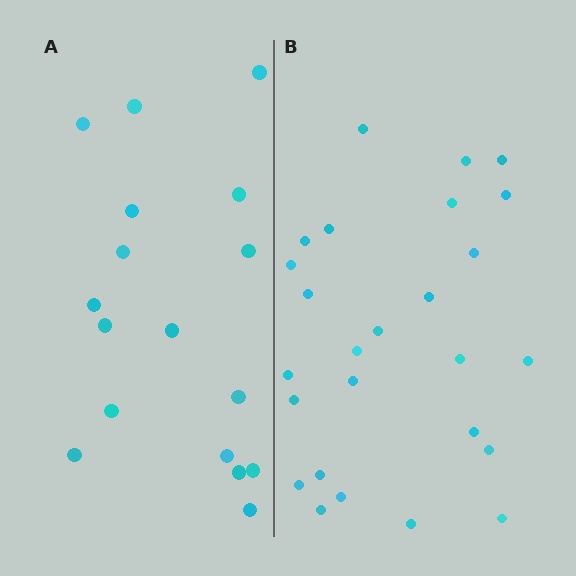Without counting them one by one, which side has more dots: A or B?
Region B (the right region) has more dots.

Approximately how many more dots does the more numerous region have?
Region B has roughly 8 or so more dots than region A.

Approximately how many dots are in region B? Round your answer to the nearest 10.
About 30 dots. (The exact count is 26, which rounds to 30.)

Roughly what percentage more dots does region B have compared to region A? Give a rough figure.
About 55% more.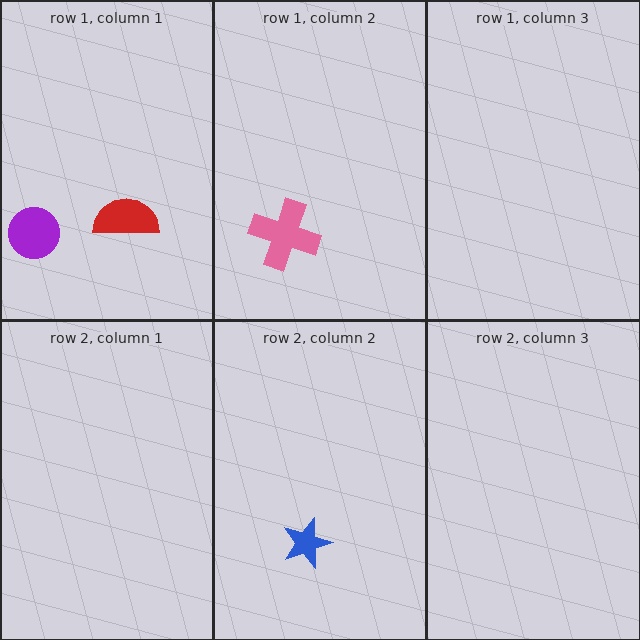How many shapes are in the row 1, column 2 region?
1.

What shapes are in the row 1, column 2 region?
The pink cross.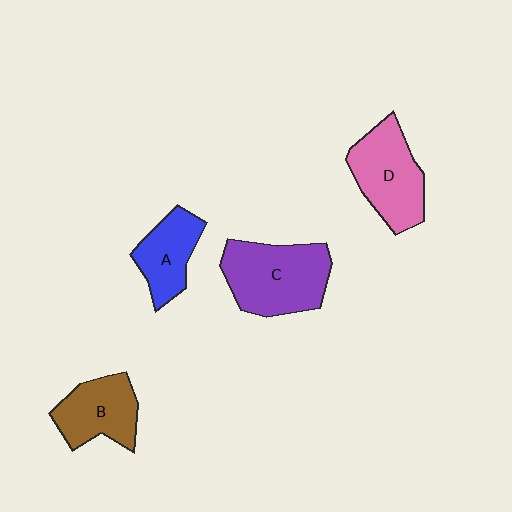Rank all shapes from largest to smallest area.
From largest to smallest: C (purple), D (pink), B (brown), A (blue).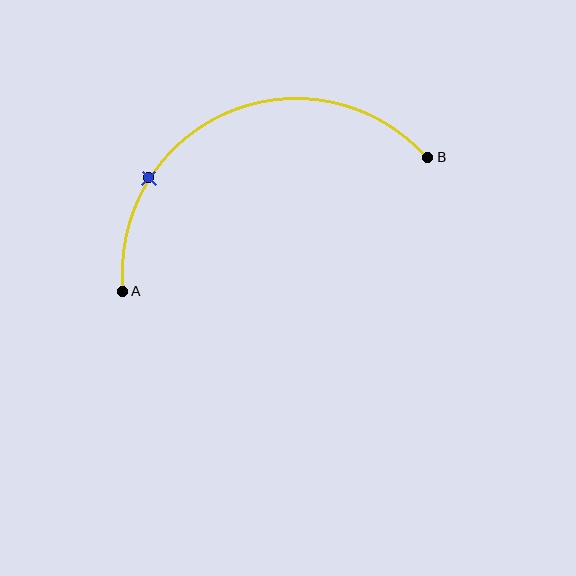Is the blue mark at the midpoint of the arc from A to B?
No. The blue mark lies on the arc but is closer to endpoint A. The arc midpoint would be at the point on the curve equidistant along the arc from both A and B.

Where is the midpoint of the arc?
The arc midpoint is the point on the curve farthest from the straight line joining A and B. It sits above that line.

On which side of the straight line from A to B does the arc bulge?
The arc bulges above the straight line connecting A and B.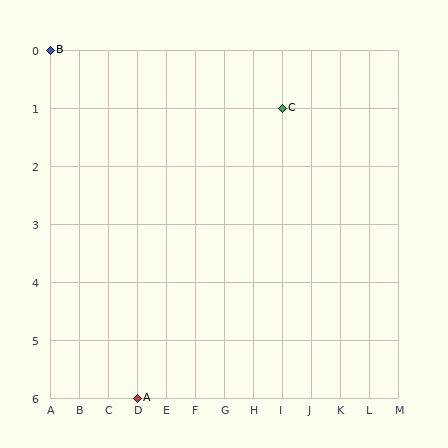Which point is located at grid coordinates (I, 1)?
Point C is at (I, 1).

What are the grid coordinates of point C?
Point C is at grid coordinates (I, 1).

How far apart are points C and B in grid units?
Points C and B are 8 columns and 1 row apart (about 8.1 grid units diagonally).